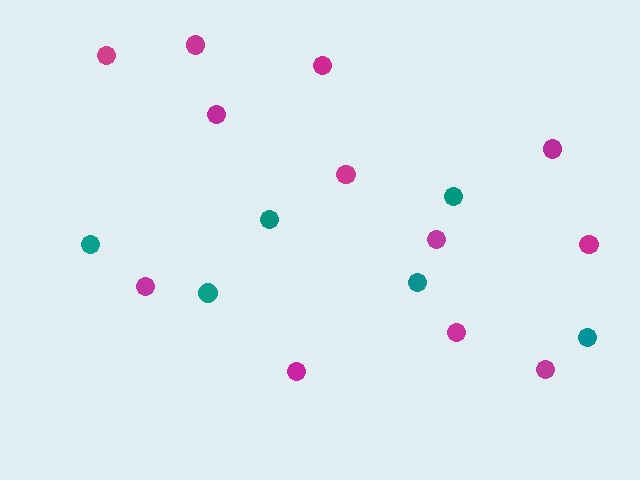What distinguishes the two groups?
There are 2 groups: one group of magenta circles (12) and one group of teal circles (6).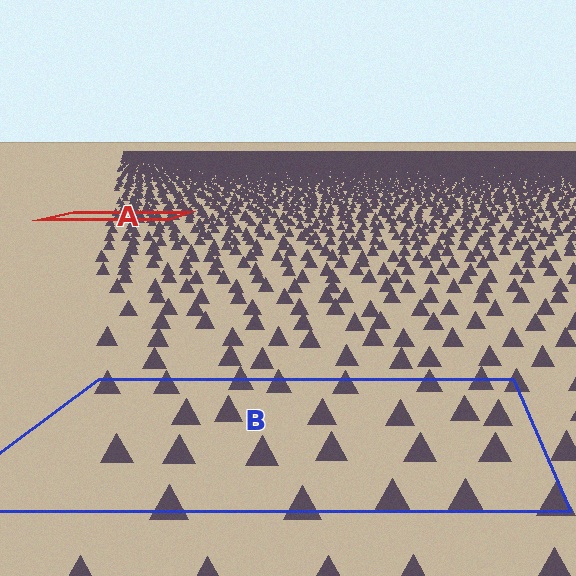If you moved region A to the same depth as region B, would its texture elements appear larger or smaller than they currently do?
They would appear larger. At a closer depth, the same texture elements are projected at a bigger on-screen size.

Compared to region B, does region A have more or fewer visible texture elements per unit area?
Region A has more texture elements per unit area — they are packed more densely because it is farther away.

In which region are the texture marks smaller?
The texture marks are smaller in region A, because it is farther away.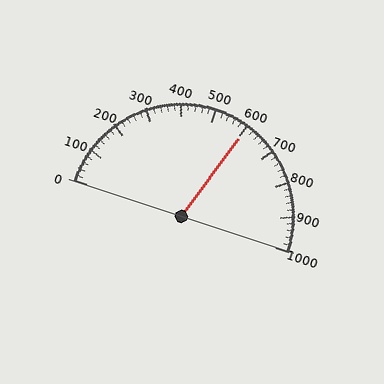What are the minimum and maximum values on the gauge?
The gauge ranges from 0 to 1000.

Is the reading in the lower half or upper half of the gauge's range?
The reading is in the upper half of the range (0 to 1000).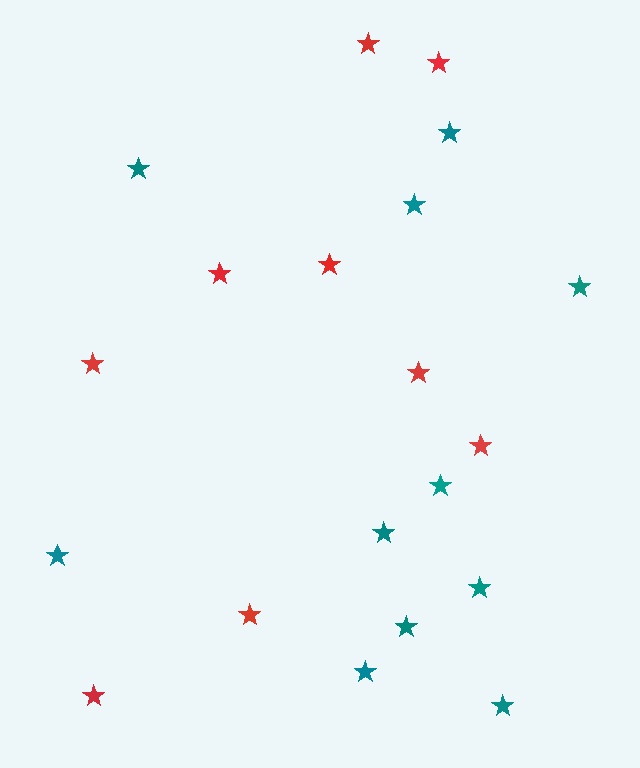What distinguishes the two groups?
There are 2 groups: one group of teal stars (11) and one group of red stars (9).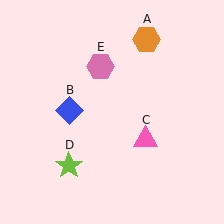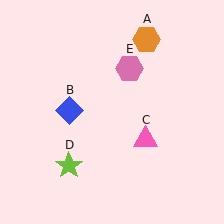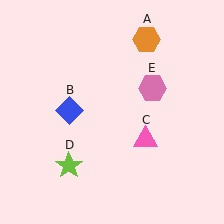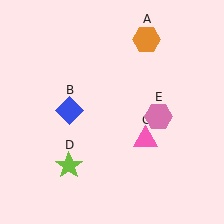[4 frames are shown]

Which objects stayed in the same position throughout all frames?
Orange hexagon (object A) and blue diamond (object B) and pink triangle (object C) and lime star (object D) remained stationary.